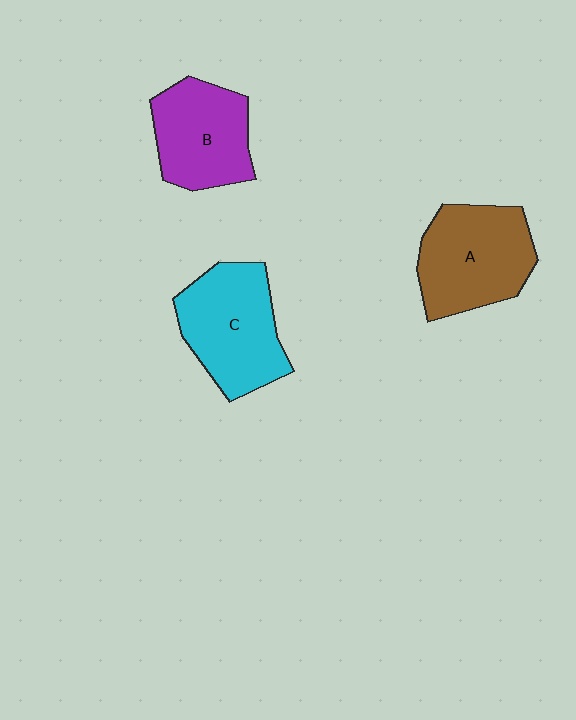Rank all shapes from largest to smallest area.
From largest to smallest: C (cyan), A (brown), B (purple).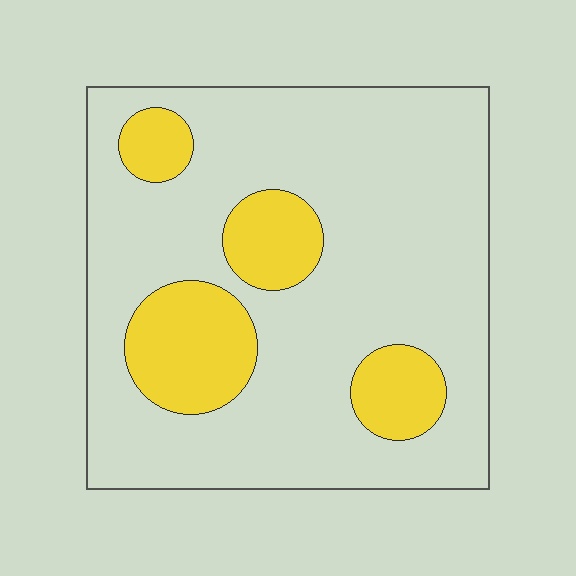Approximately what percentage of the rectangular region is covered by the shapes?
Approximately 20%.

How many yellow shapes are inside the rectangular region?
4.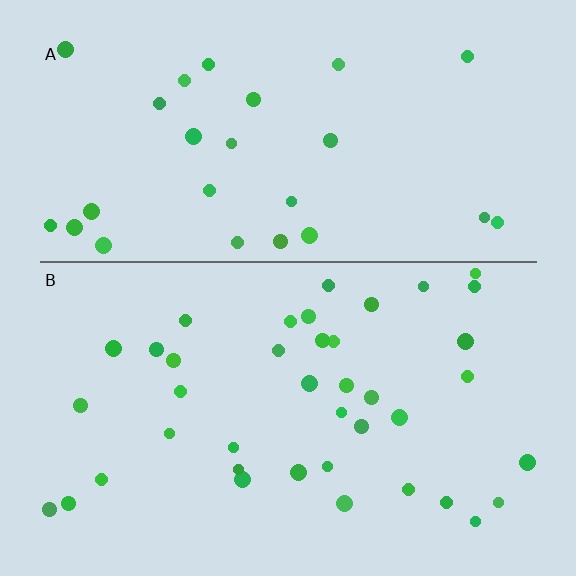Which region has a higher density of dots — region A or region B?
B (the bottom).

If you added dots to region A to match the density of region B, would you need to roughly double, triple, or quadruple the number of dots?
Approximately double.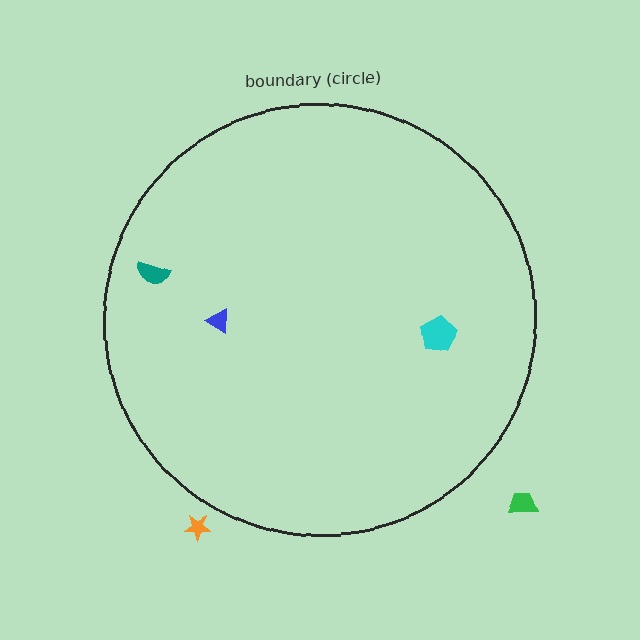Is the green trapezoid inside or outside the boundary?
Outside.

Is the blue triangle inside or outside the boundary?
Inside.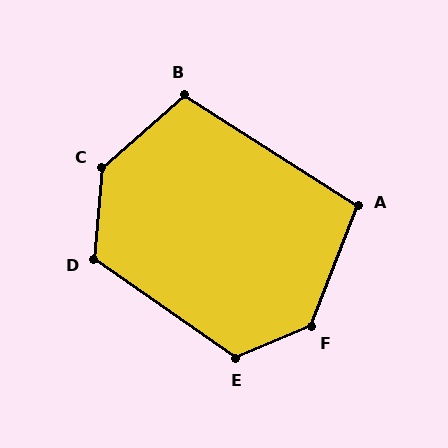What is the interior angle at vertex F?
Approximately 133 degrees (obtuse).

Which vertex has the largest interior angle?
C, at approximately 136 degrees.